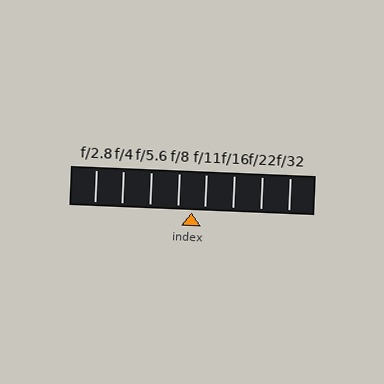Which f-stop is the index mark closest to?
The index mark is closest to f/11.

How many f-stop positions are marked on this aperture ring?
There are 8 f-stop positions marked.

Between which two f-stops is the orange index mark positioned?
The index mark is between f/8 and f/11.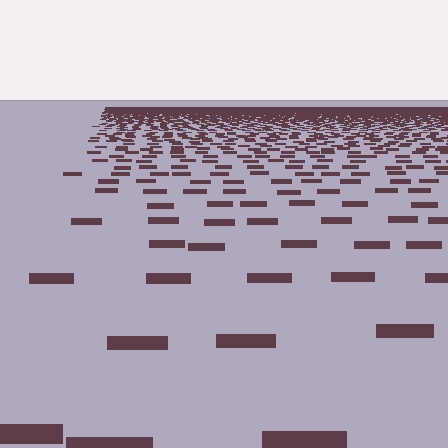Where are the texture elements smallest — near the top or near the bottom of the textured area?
Near the top.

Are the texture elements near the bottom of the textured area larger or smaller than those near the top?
Larger. Near the bottom, elements are closer to the viewer and appear at a bigger on-screen size.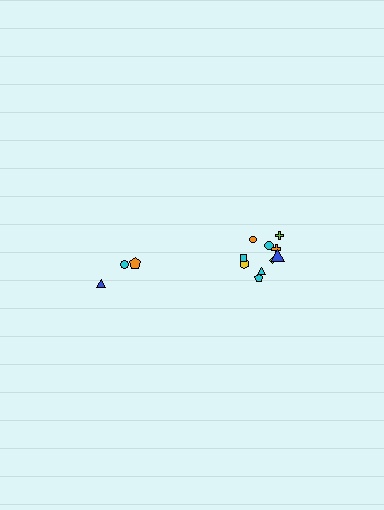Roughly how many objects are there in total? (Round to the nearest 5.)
Roughly 15 objects in total.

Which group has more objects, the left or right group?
The right group.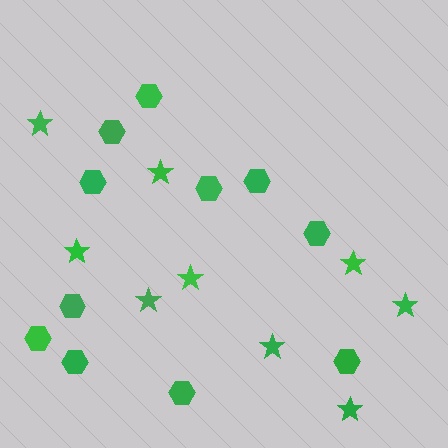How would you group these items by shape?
There are 2 groups: one group of hexagons (11) and one group of stars (9).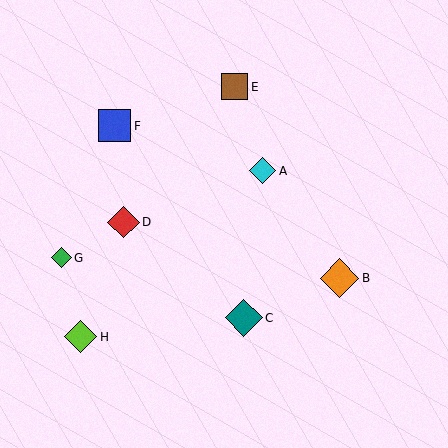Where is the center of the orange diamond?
The center of the orange diamond is at (340, 278).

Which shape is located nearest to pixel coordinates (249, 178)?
The cyan diamond (labeled A) at (263, 171) is nearest to that location.